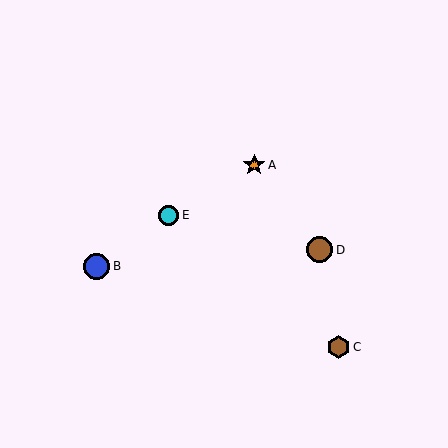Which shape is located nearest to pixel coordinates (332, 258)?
The brown circle (labeled D) at (320, 250) is nearest to that location.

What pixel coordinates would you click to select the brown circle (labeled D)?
Click at (320, 250) to select the brown circle D.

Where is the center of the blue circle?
The center of the blue circle is at (96, 266).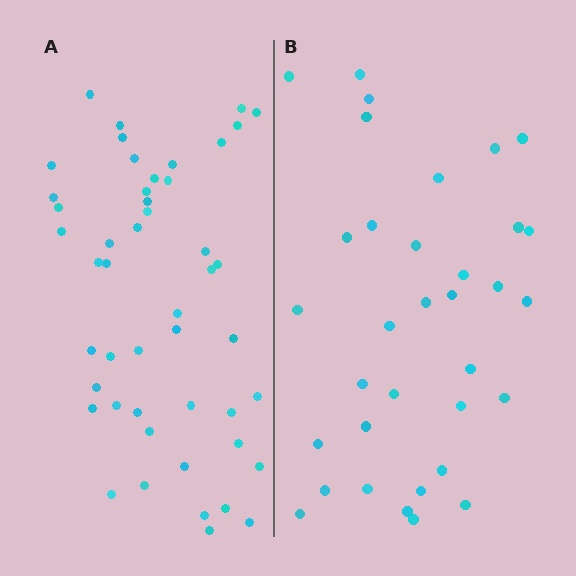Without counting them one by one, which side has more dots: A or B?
Region A (the left region) has more dots.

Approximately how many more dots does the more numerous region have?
Region A has approximately 15 more dots than region B.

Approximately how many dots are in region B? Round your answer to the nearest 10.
About 30 dots. (The exact count is 34, which rounds to 30.)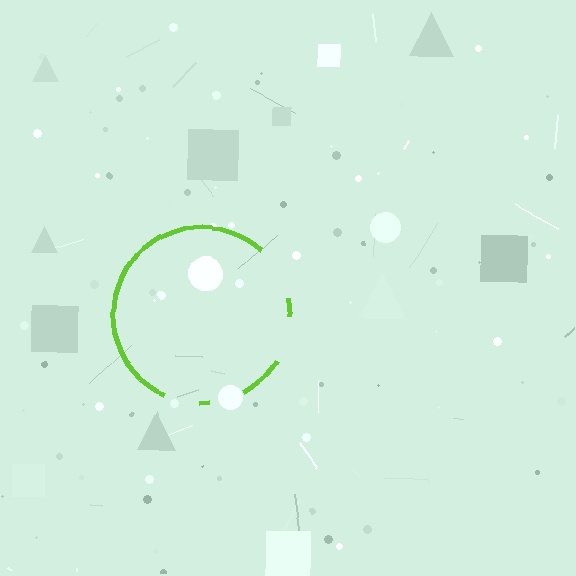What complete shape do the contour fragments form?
The contour fragments form a circle.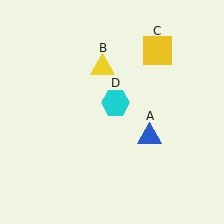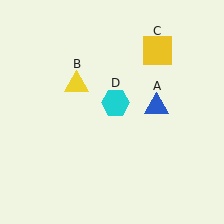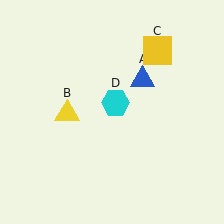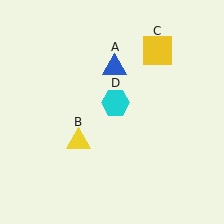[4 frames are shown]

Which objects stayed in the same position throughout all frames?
Yellow square (object C) and cyan hexagon (object D) remained stationary.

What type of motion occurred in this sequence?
The blue triangle (object A), yellow triangle (object B) rotated counterclockwise around the center of the scene.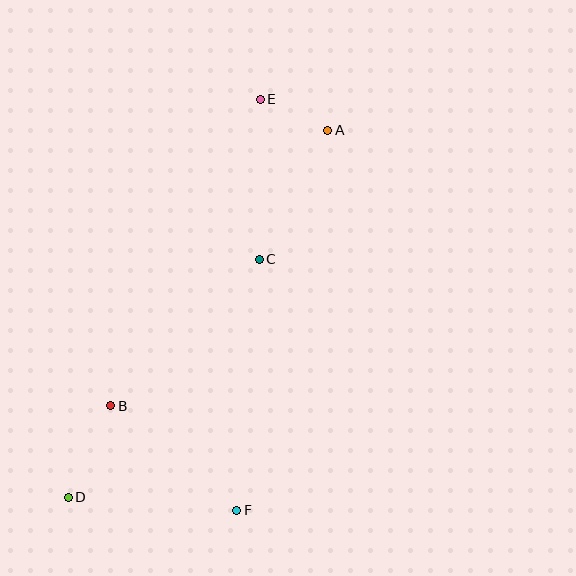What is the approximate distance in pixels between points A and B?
The distance between A and B is approximately 351 pixels.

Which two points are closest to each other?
Points A and E are closest to each other.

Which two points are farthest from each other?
Points A and D are farthest from each other.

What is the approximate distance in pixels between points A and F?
The distance between A and F is approximately 391 pixels.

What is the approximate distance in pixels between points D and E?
The distance between D and E is approximately 442 pixels.